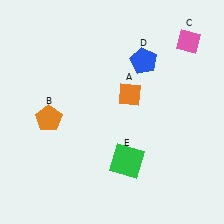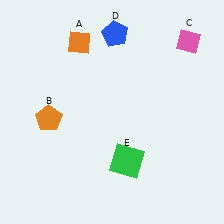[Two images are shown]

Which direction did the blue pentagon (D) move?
The blue pentagon (D) moved left.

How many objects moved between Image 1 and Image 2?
2 objects moved between the two images.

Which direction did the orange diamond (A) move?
The orange diamond (A) moved up.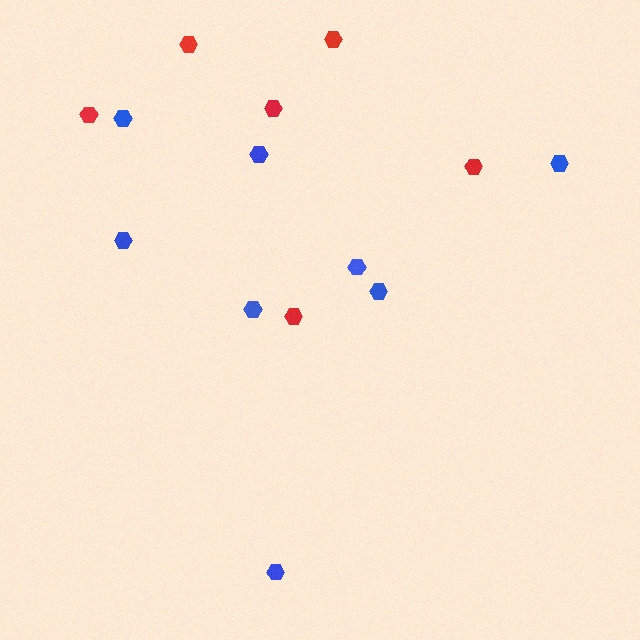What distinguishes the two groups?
There are 2 groups: one group of red hexagons (6) and one group of blue hexagons (8).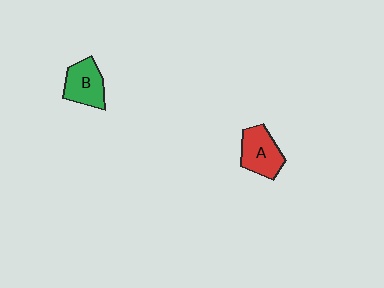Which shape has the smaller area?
Shape B (green).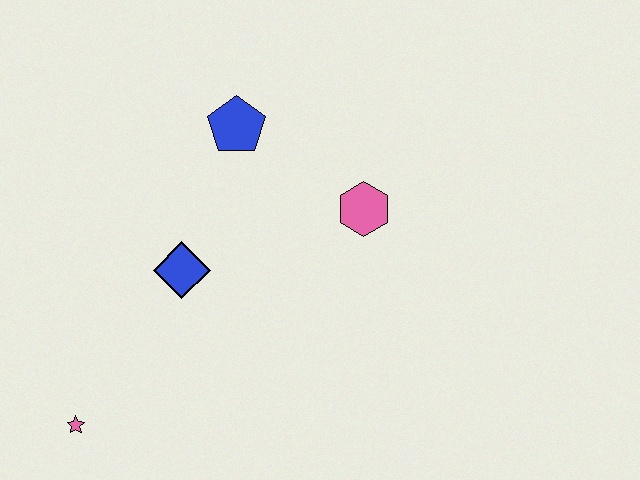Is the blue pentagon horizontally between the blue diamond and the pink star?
No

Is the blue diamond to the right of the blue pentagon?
No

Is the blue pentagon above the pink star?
Yes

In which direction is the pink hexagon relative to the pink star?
The pink hexagon is to the right of the pink star.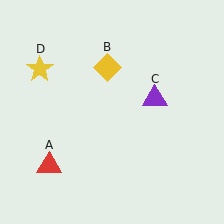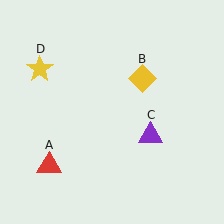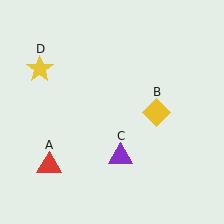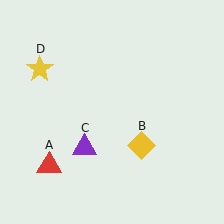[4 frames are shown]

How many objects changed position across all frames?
2 objects changed position: yellow diamond (object B), purple triangle (object C).